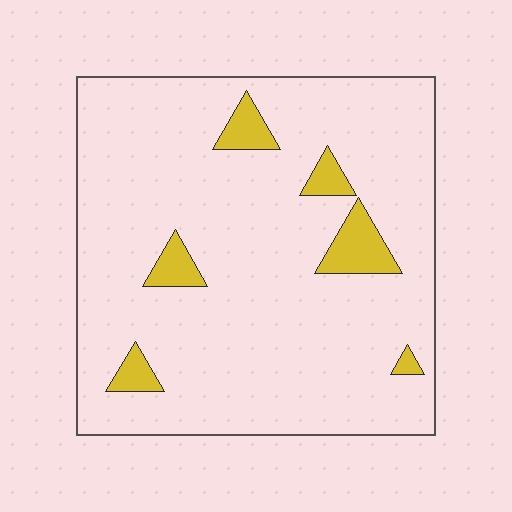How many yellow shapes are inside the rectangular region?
6.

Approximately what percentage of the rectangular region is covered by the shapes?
Approximately 10%.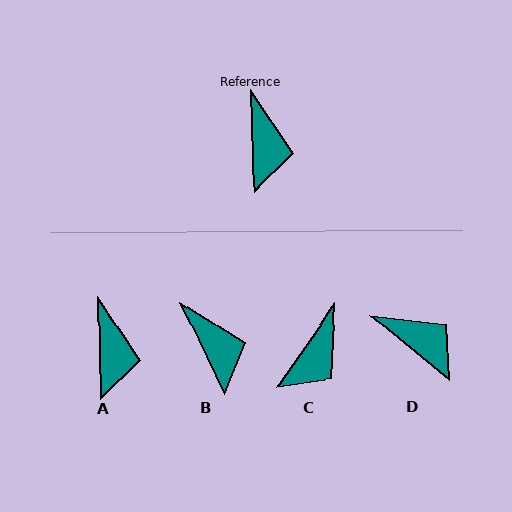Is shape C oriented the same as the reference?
No, it is off by about 36 degrees.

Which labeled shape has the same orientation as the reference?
A.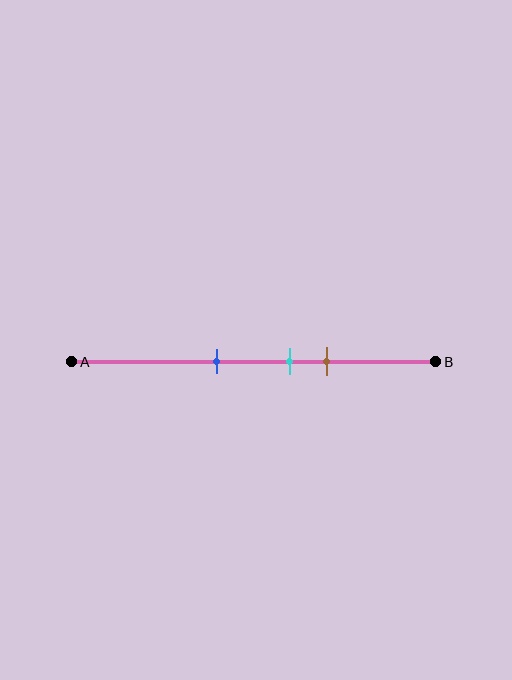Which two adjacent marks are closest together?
The cyan and brown marks are the closest adjacent pair.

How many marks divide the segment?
There are 3 marks dividing the segment.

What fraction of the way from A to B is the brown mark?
The brown mark is approximately 70% (0.7) of the way from A to B.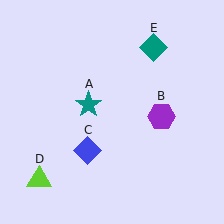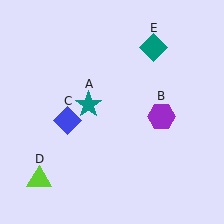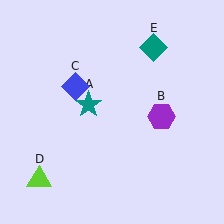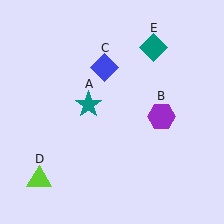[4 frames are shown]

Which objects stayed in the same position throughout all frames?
Teal star (object A) and purple hexagon (object B) and lime triangle (object D) and teal diamond (object E) remained stationary.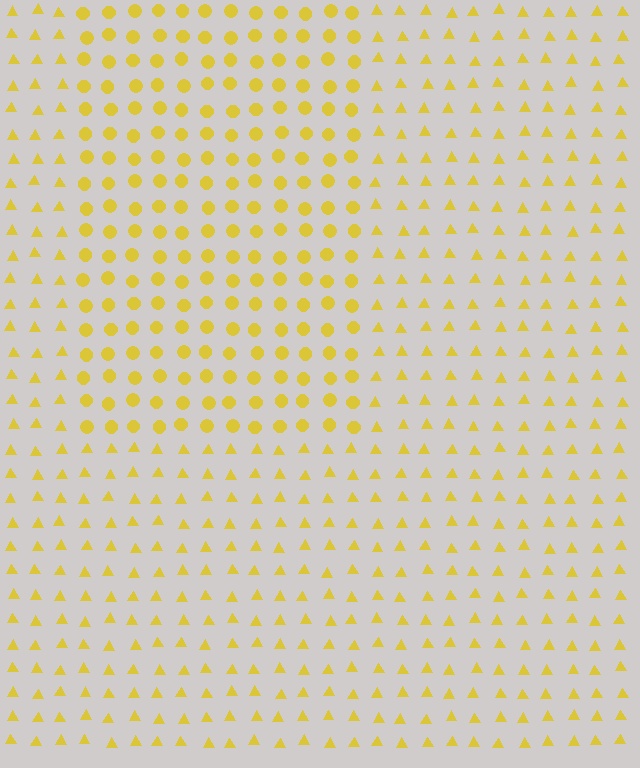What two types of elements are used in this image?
The image uses circles inside the rectangle region and triangles outside it.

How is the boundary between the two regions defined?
The boundary is defined by a change in element shape: circles inside vs. triangles outside. All elements share the same color and spacing.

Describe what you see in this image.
The image is filled with small yellow elements arranged in a uniform grid. A rectangle-shaped region contains circles, while the surrounding area contains triangles. The boundary is defined purely by the change in element shape.